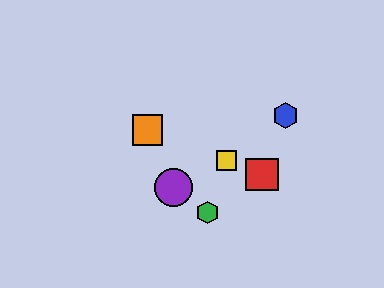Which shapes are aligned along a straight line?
The red square, the yellow square, the orange square are aligned along a straight line.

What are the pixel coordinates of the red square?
The red square is at (262, 175).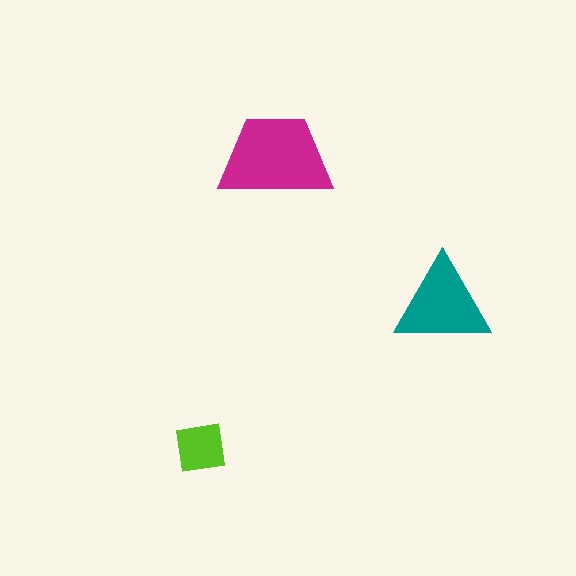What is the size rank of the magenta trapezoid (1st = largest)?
1st.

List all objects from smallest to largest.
The lime square, the teal triangle, the magenta trapezoid.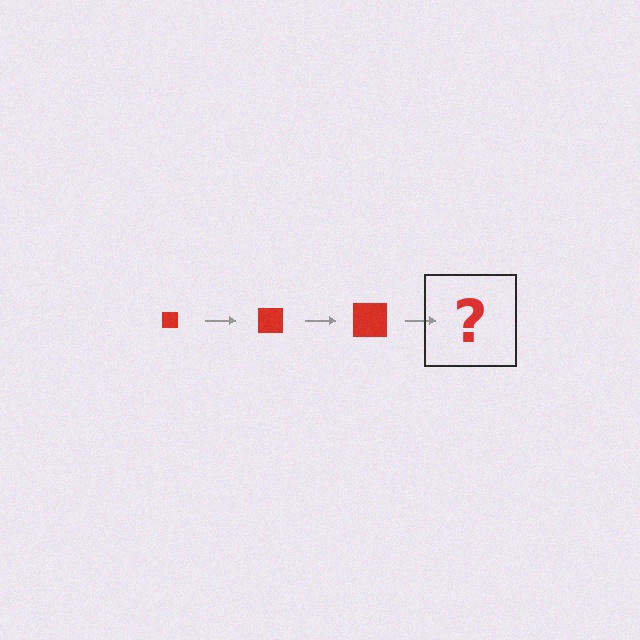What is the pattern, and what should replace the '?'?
The pattern is that the square gets progressively larger each step. The '?' should be a red square, larger than the previous one.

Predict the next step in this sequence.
The next step is a red square, larger than the previous one.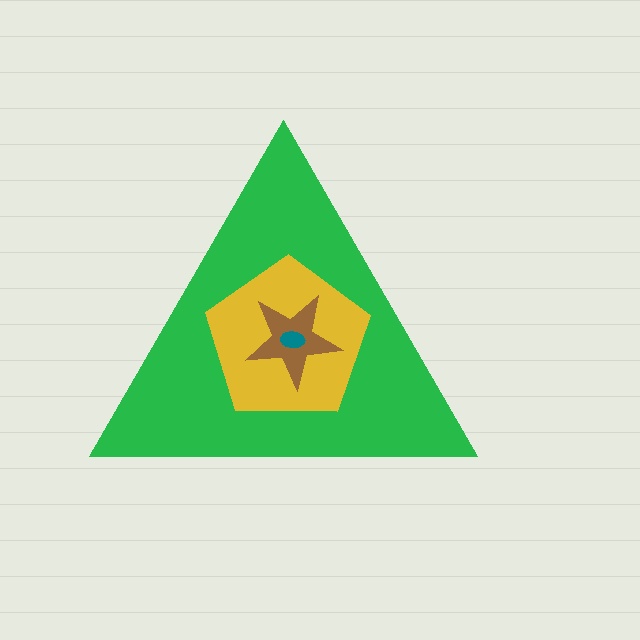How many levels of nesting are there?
4.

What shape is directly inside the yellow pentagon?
The brown star.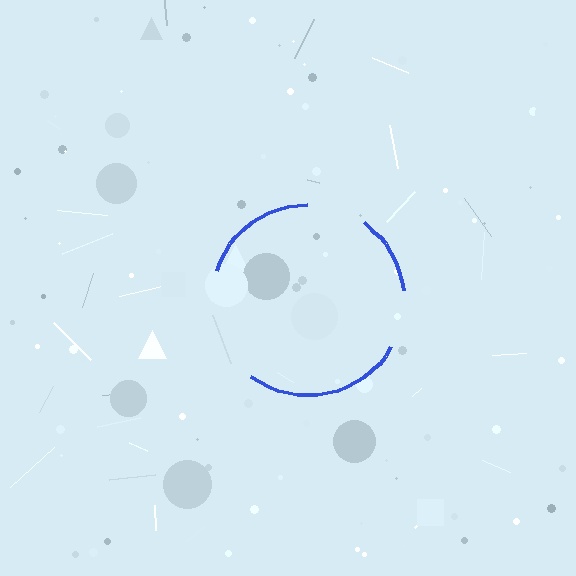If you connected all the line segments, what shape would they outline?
They would outline a circle.